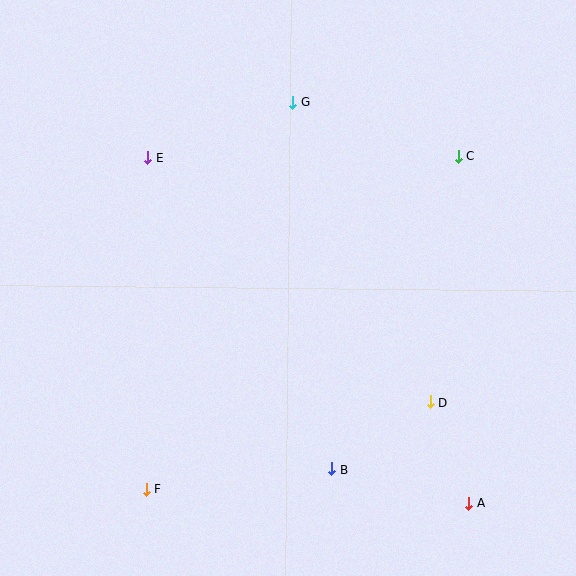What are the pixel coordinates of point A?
Point A is at (469, 503).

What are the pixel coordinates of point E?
Point E is at (148, 158).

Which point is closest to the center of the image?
Point D at (430, 402) is closest to the center.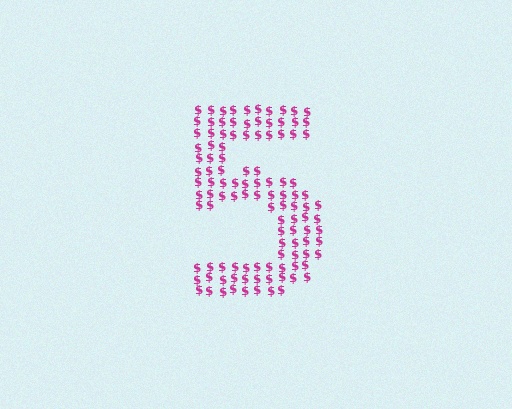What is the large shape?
The large shape is the digit 5.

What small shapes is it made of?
It is made of small dollar signs.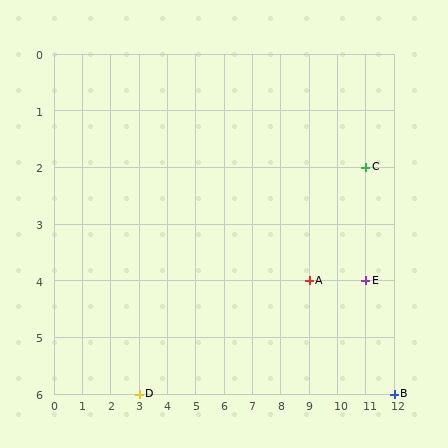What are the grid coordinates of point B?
Point B is at grid coordinates (12, 6).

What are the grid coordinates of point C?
Point C is at grid coordinates (11, 2).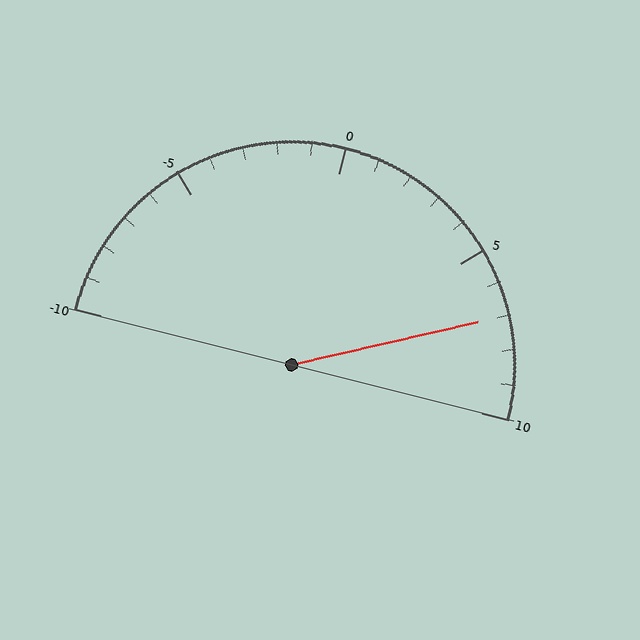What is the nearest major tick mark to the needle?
The nearest major tick mark is 5.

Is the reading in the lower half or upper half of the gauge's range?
The reading is in the upper half of the range (-10 to 10).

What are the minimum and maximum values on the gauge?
The gauge ranges from -10 to 10.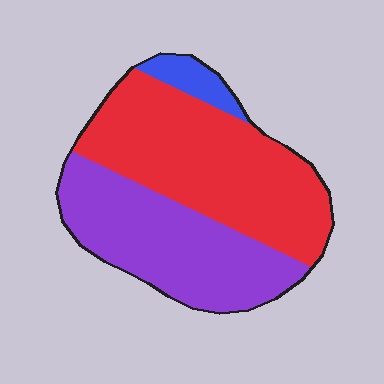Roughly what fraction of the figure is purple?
Purple takes up about two fifths (2/5) of the figure.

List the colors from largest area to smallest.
From largest to smallest: red, purple, blue.